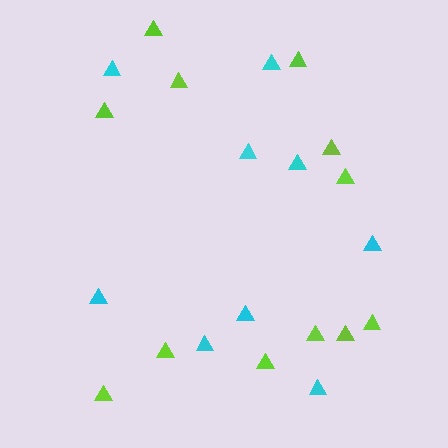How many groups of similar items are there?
There are 2 groups: one group of lime triangles (12) and one group of cyan triangles (9).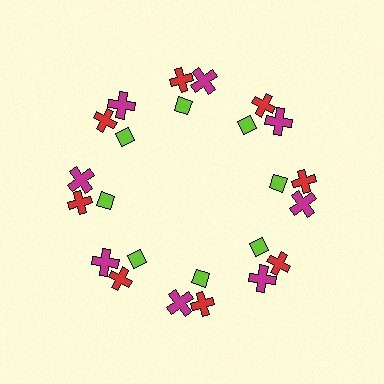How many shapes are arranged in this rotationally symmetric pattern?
There are 24 shapes, arranged in 8 groups of 3.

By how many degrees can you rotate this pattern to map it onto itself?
The pattern maps onto itself every 45 degrees of rotation.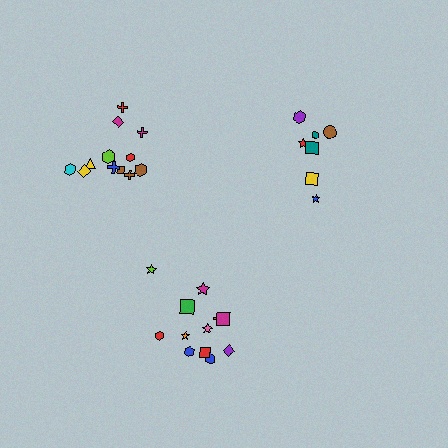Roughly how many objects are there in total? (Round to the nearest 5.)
Roughly 30 objects in total.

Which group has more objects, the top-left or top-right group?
The top-left group.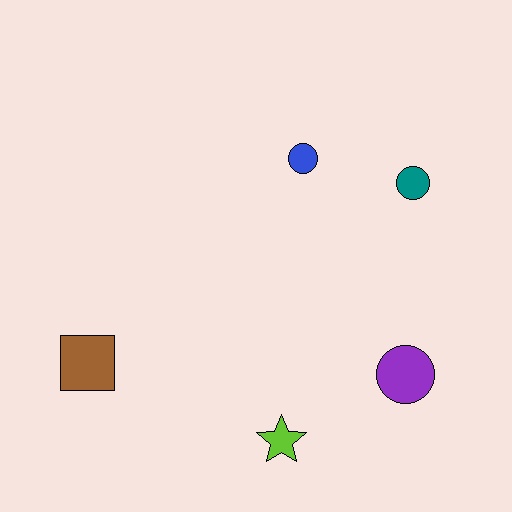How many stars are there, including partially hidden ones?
There is 1 star.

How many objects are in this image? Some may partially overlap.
There are 5 objects.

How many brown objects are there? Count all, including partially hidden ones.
There is 1 brown object.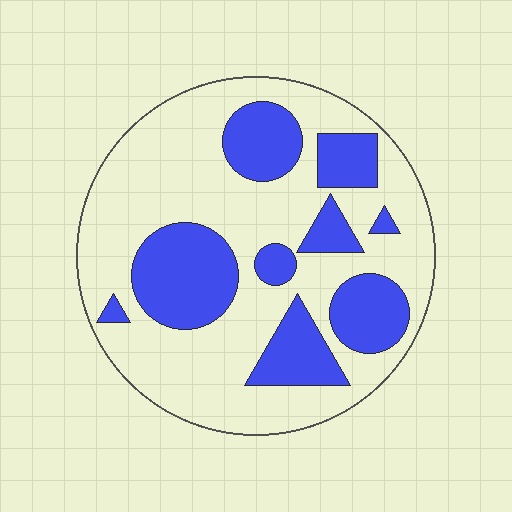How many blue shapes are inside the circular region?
9.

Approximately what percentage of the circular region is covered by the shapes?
Approximately 30%.